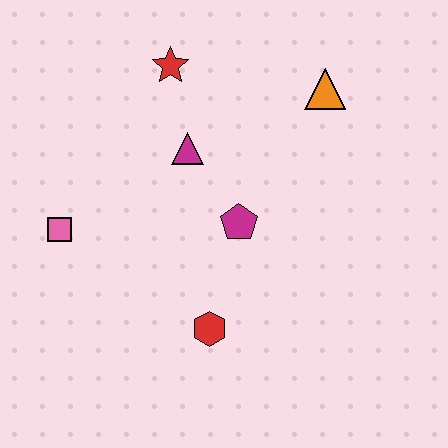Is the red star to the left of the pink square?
No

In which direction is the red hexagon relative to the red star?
The red hexagon is below the red star.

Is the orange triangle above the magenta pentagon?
Yes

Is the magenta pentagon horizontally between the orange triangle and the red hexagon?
Yes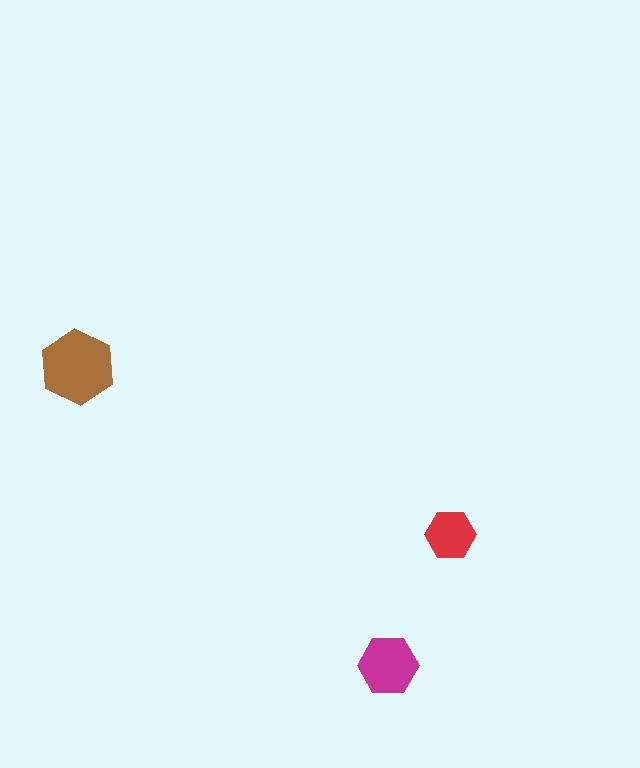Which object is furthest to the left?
The brown hexagon is leftmost.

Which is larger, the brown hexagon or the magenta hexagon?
The brown one.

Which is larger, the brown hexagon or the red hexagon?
The brown one.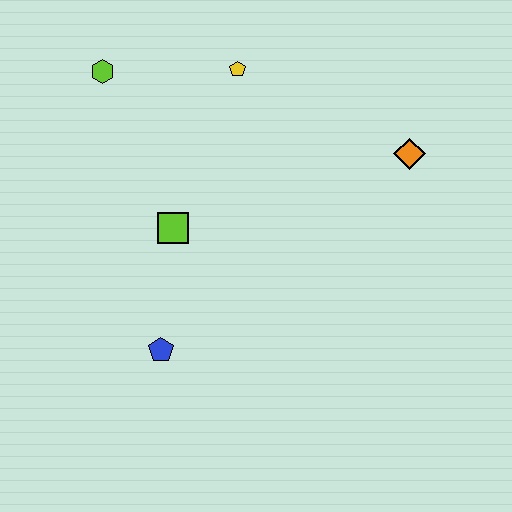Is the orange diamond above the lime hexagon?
No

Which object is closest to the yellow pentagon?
The lime hexagon is closest to the yellow pentagon.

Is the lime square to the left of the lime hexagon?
No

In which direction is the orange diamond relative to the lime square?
The orange diamond is to the right of the lime square.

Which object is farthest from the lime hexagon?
The orange diamond is farthest from the lime hexagon.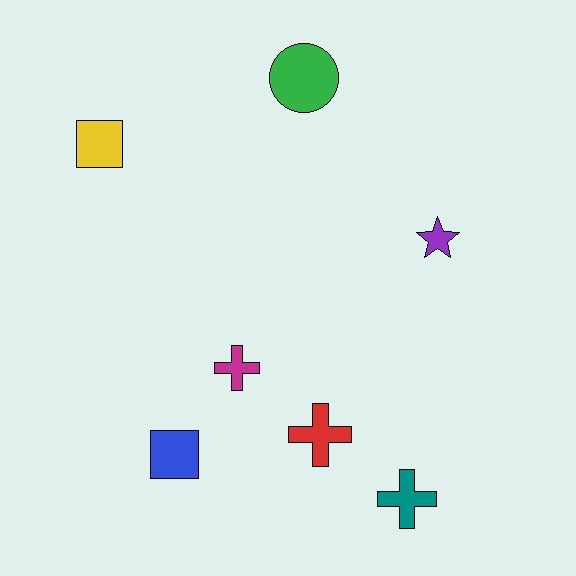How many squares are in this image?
There are 2 squares.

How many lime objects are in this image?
There are no lime objects.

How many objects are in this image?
There are 7 objects.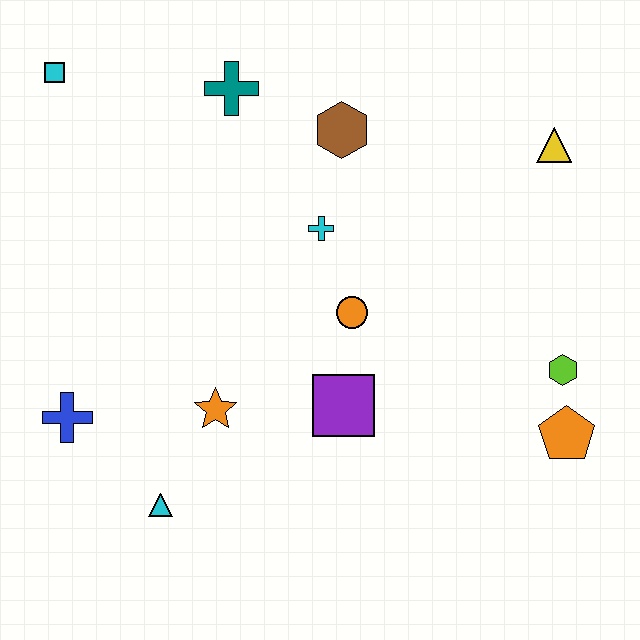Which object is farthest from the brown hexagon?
The cyan triangle is farthest from the brown hexagon.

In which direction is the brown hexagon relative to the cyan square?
The brown hexagon is to the right of the cyan square.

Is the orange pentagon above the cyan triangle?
Yes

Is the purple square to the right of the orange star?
Yes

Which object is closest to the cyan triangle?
The orange star is closest to the cyan triangle.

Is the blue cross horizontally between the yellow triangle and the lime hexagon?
No